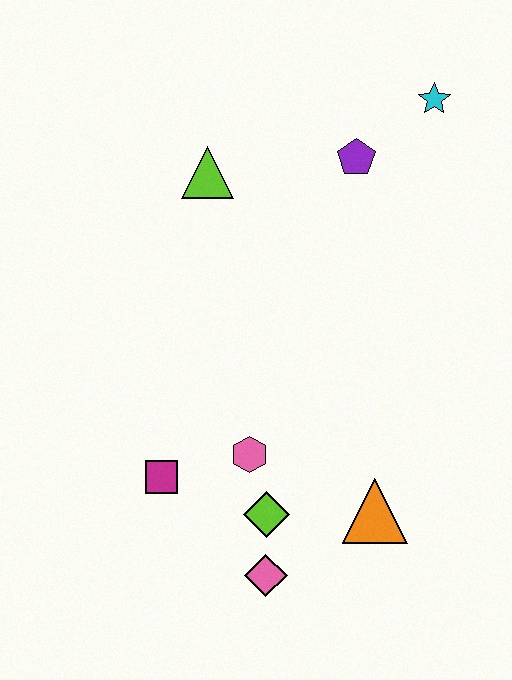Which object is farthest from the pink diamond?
The cyan star is farthest from the pink diamond.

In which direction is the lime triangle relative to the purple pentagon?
The lime triangle is to the left of the purple pentagon.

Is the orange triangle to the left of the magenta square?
No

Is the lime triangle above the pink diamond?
Yes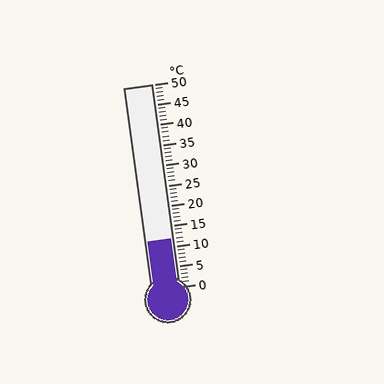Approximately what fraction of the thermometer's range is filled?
The thermometer is filled to approximately 25% of its range.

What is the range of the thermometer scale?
The thermometer scale ranges from 0°C to 50°C.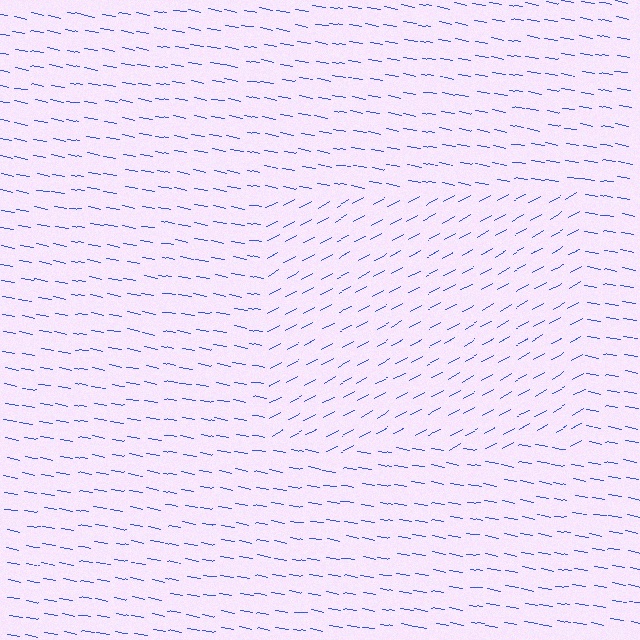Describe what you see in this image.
The image is filled with small blue line segments. A rectangle region in the image has lines oriented differently from the surrounding lines, creating a visible texture boundary.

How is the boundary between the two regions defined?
The boundary is defined purely by a change in line orientation (approximately 39 degrees difference). All lines are the same color and thickness.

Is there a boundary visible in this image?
Yes, there is a texture boundary formed by a change in line orientation.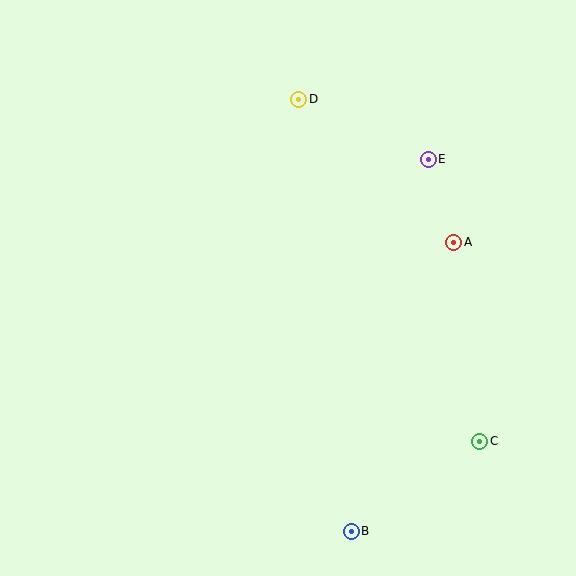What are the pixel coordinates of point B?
Point B is at (351, 531).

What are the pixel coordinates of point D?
Point D is at (299, 99).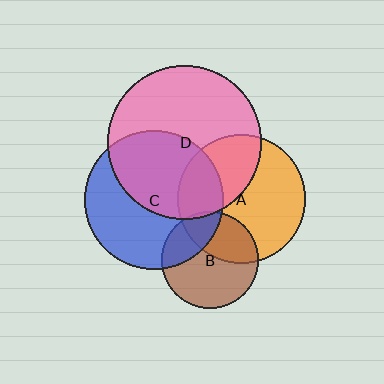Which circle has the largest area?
Circle D (pink).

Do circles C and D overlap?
Yes.